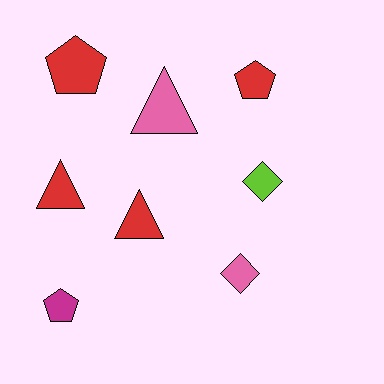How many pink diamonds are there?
There is 1 pink diamond.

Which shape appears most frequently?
Pentagon, with 3 objects.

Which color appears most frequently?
Red, with 4 objects.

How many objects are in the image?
There are 8 objects.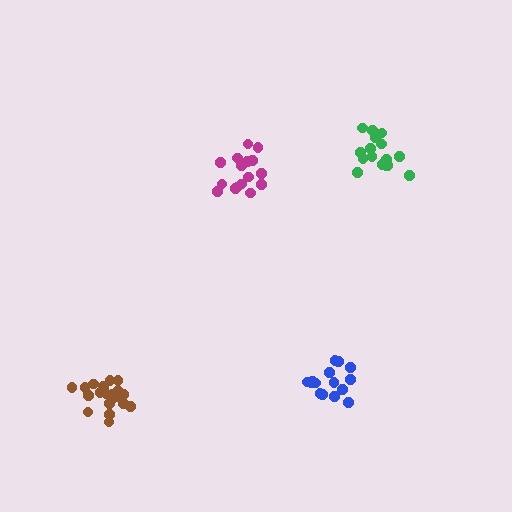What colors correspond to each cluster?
The clusters are colored: brown, blue, magenta, green.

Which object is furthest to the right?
The green cluster is rightmost.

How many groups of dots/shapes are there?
There are 4 groups.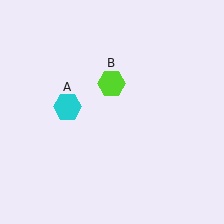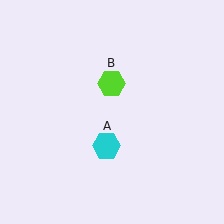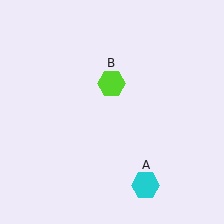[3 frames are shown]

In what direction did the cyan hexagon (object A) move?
The cyan hexagon (object A) moved down and to the right.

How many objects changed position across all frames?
1 object changed position: cyan hexagon (object A).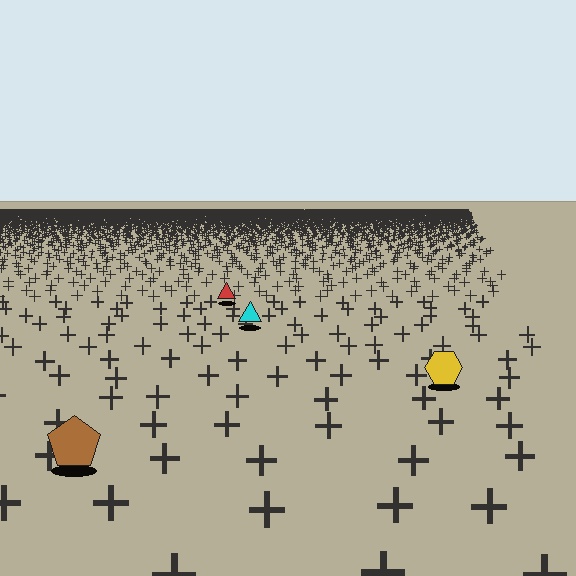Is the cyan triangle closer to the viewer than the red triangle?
Yes. The cyan triangle is closer — you can tell from the texture gradient: the ground texture is coarser near it.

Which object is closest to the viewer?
The brown pentagon is closest. The texture marks near it are larger and more spread out.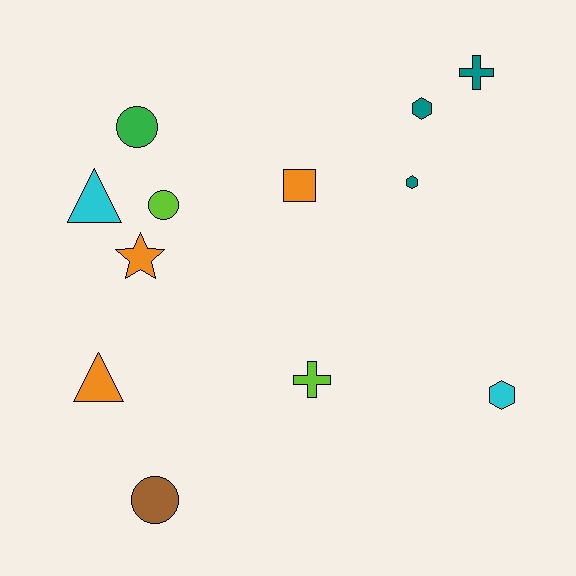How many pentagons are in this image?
There are no pentagons.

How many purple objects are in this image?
There are no purple objects.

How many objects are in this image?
There are 12 objects.